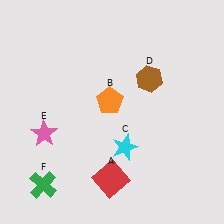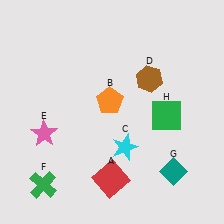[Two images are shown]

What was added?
A teal diamond (G), a green square (H) were added in Image 2.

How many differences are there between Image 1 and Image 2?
There are 2 differences between the two images.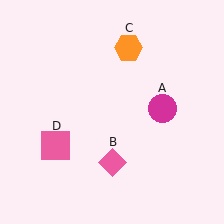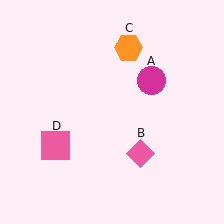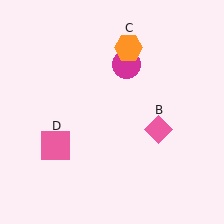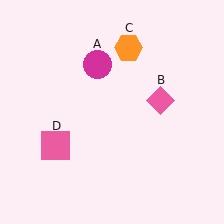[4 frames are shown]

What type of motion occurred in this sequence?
The magenta circle (object A), pink diamond (object B) rotated counterclockwise around the center of the scene.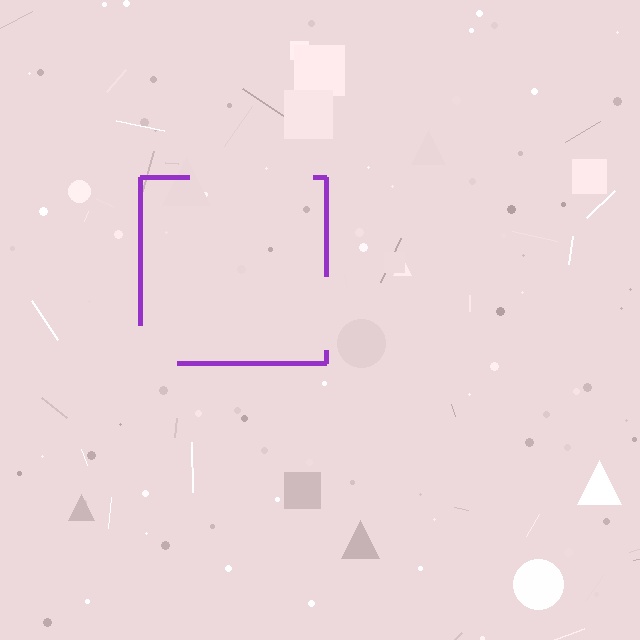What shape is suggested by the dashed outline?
The dashed outline suggests a square.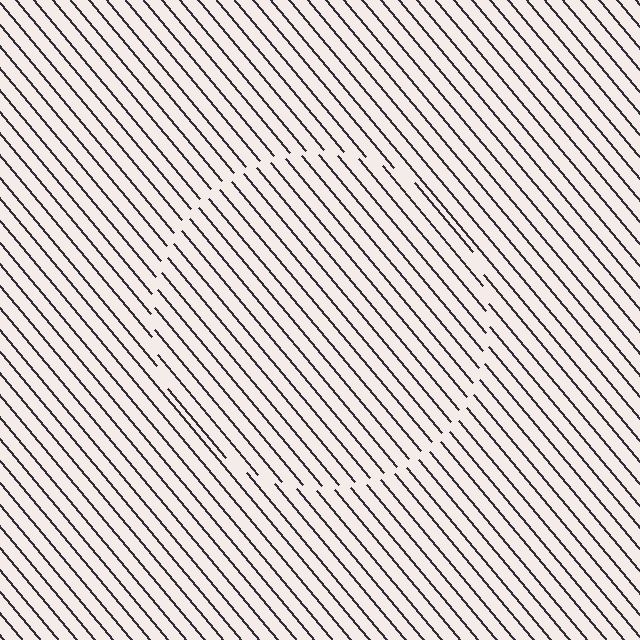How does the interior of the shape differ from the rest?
The interior of the shape contains the same grating, shifted by half a period — the contour is defined by the phase discontinuity where line-ends from the inner and outer gratings abut.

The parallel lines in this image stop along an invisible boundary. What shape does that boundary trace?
An illusory circle. The interior of the shape contains the same grating, shifted by half a period — the contour is defined by the phase discontinuity where line-ends from the inner and outer gratings abut.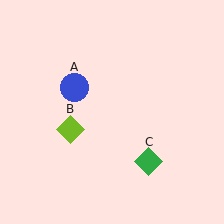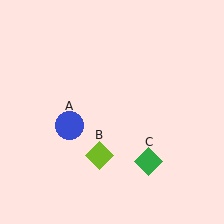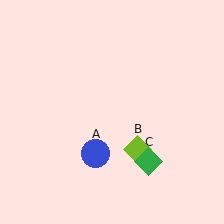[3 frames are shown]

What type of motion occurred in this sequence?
The blue circle (object A), lime diamond (object B) rotated counterclockwise around the center of the scene.